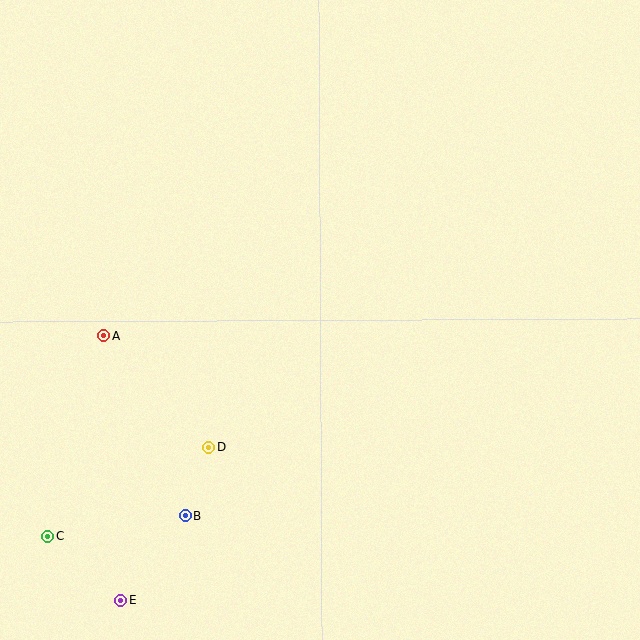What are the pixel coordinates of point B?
Point B is at (185, 516).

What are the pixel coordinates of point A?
Point A is at (104, 336).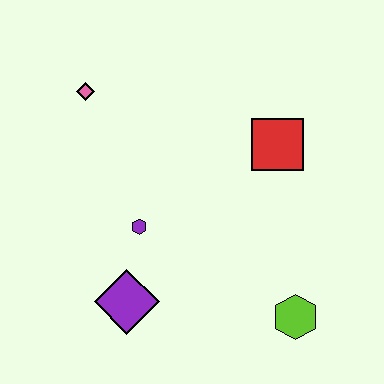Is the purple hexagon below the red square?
Yes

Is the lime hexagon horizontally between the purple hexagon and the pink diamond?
No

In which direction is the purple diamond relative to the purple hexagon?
The purple diamond is below the purple hexagon.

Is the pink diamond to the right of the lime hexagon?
No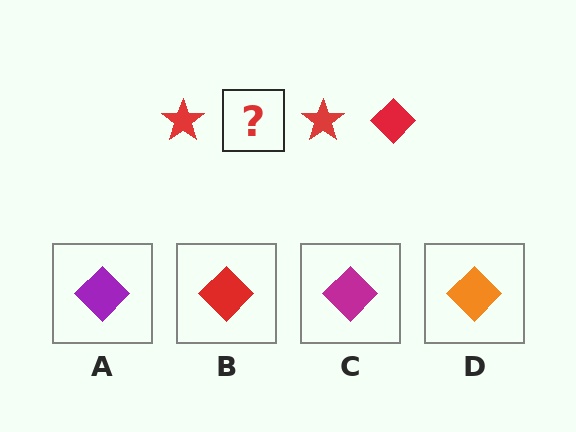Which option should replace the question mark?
Option B.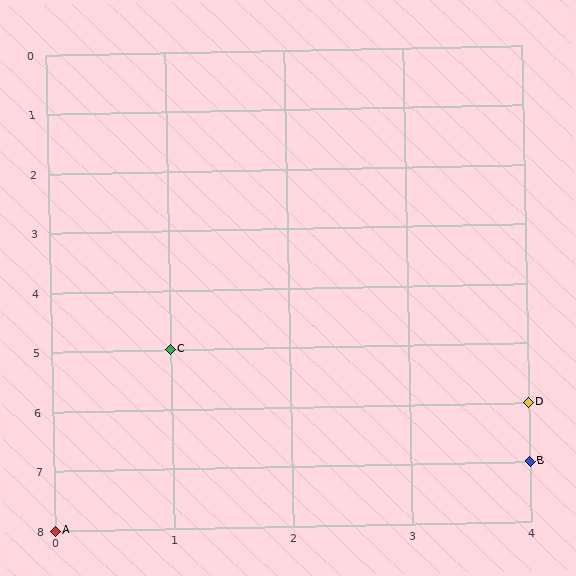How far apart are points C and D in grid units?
Points C and D are 3 columns and 1 row apart (about 3.2 grid units diagonally).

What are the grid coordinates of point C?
Point C is at grid coordinates (1, 5).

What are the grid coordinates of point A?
Point A is at grid coordinates (0, 8).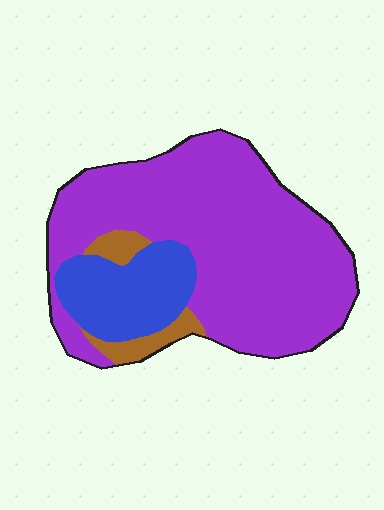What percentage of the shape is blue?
Blue covers about 20% of the shape.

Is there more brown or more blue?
Blue.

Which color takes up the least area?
Brown, at roughly 5%.